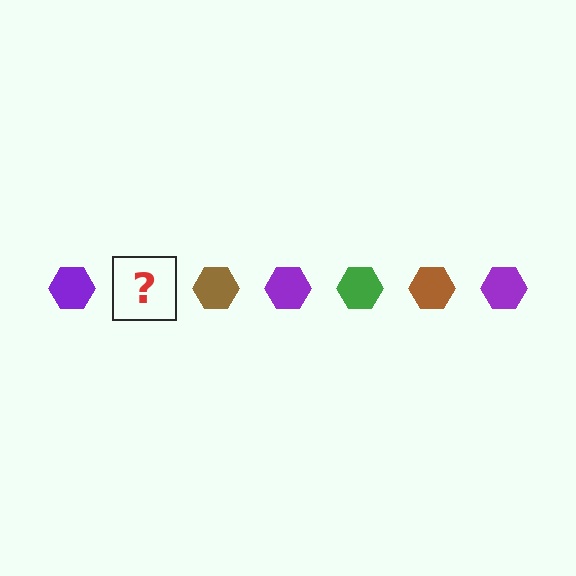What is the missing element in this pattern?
The missing element is a green hexagon.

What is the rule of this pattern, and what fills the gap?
The rule is that the pattern cycles through purple, green, brown hexagons. The gap should be filled with a green hexagon.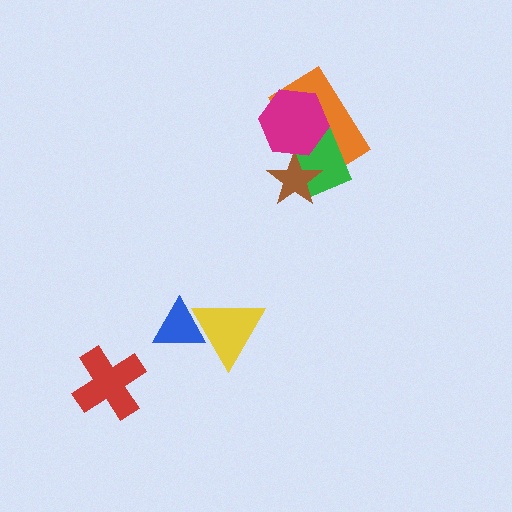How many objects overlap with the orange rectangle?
3 objects overlap with the orange rectangle.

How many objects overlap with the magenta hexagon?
3 objects overlap with the magenta hexagon.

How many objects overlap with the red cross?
0 objects overlap with the red cross.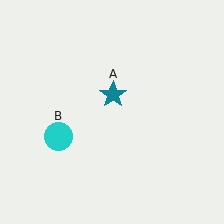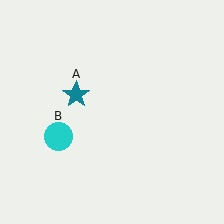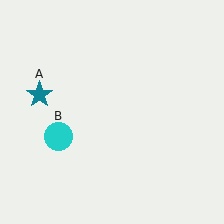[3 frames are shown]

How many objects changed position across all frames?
1 object changed position: teal star (object A).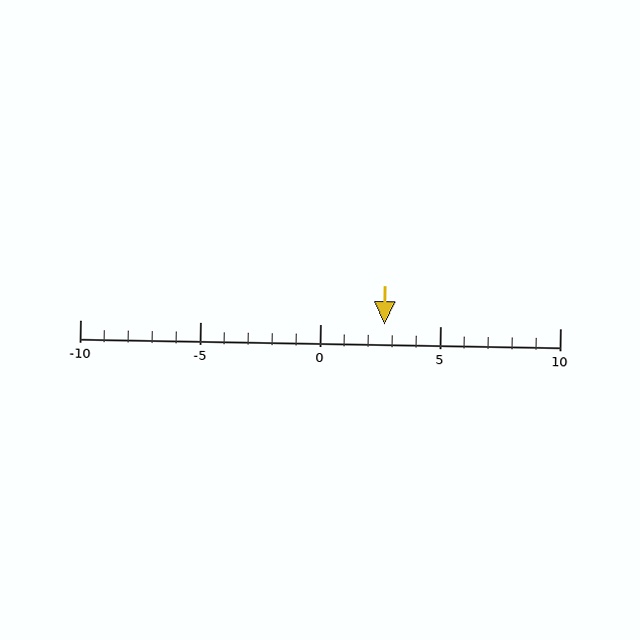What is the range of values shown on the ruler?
The ruler shows values from -10 to 10.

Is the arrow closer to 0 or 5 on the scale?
The arrow is closer to 5.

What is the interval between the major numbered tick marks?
The major tick marks are spaced 5 units apart.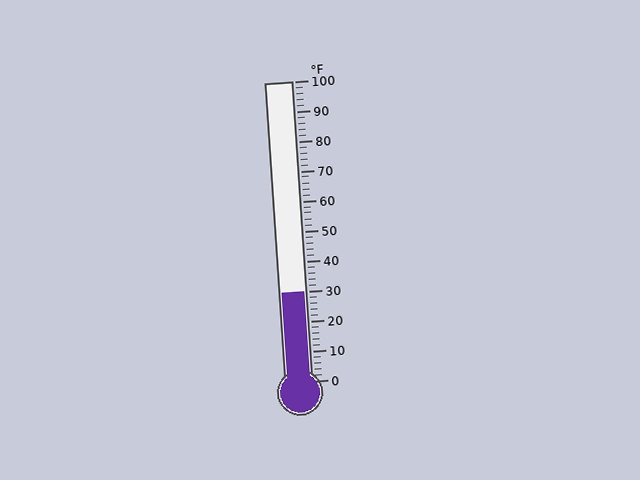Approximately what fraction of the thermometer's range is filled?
The thermometer is filled to approximately 30% of its range.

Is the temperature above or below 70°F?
The temperature is below 70°F.